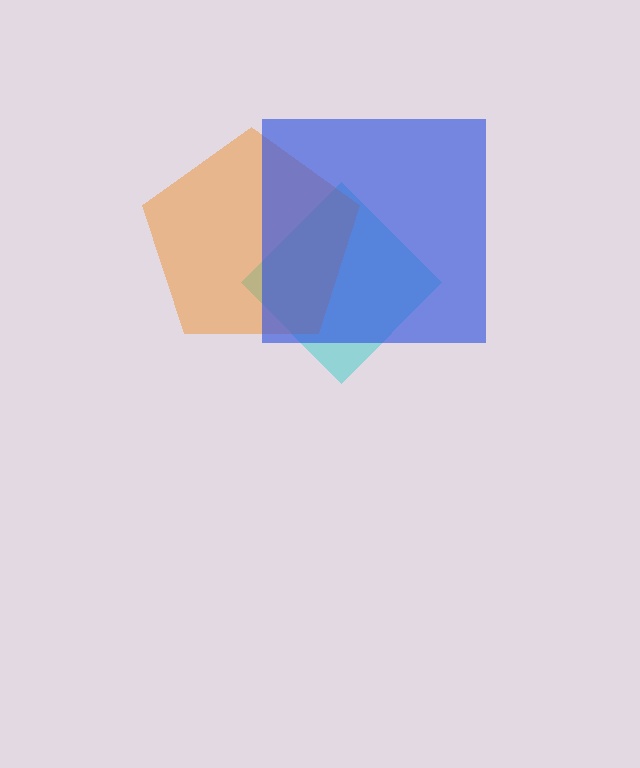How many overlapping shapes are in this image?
There are 3 overlapping shapes in the image.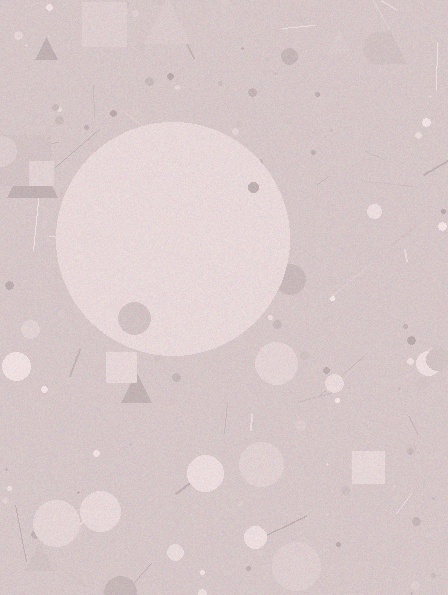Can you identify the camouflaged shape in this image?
The camouflaged shape is a circle.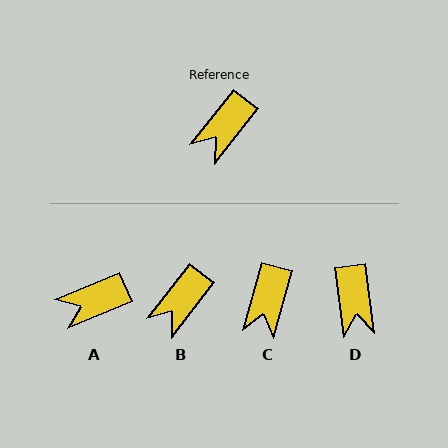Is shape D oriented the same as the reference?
No, it is off by about 45 degrees.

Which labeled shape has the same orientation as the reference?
B.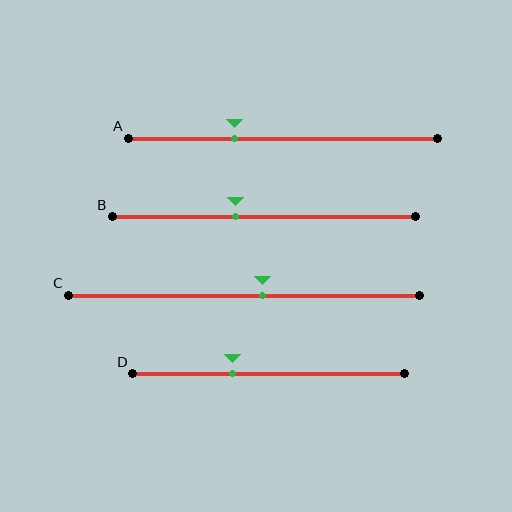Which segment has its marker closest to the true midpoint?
Segment C has its marker closest to the true midpoint.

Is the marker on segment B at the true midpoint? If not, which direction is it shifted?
No, the marker on segment B is shifted to the left by about 9% of the segment length.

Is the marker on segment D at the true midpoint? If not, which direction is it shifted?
No, the marker on segment D is shifted to the left by about 13% of the segment length.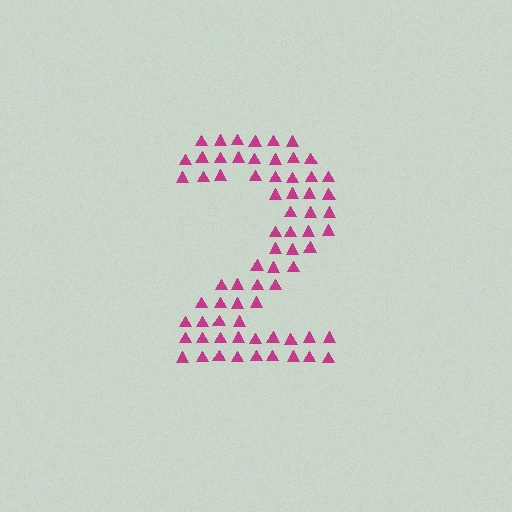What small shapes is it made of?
It is made of small triangles.